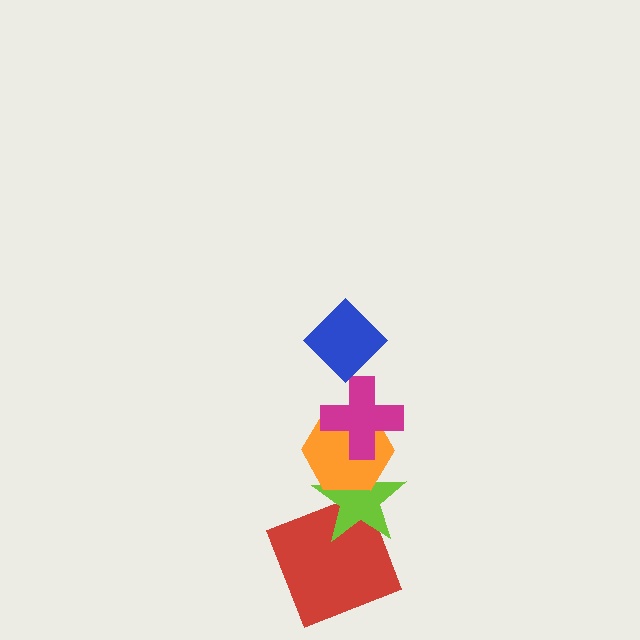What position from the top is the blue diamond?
The blue diamond is 1st from the top.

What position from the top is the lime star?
The lime star is 4th from the top.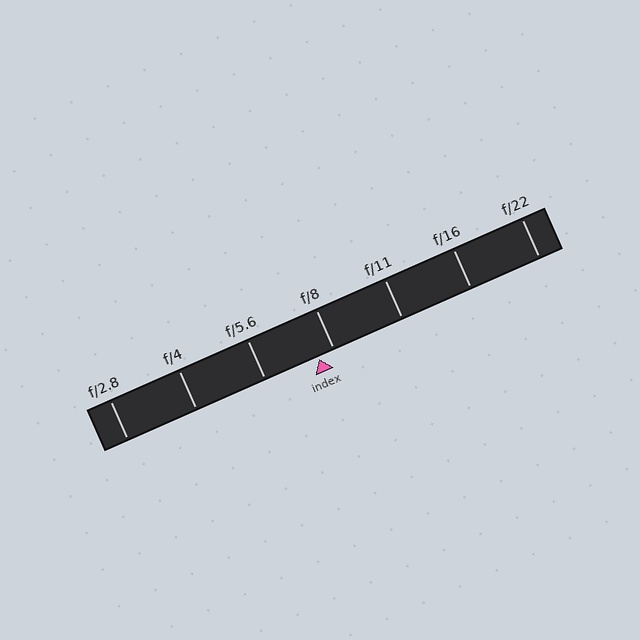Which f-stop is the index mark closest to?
The index mark is closest to f/8.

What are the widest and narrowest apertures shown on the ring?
The widest aperture shown is f/2.8 and the narrowest is f/22.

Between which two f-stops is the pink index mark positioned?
The index mark is between f/5.6 and f/8.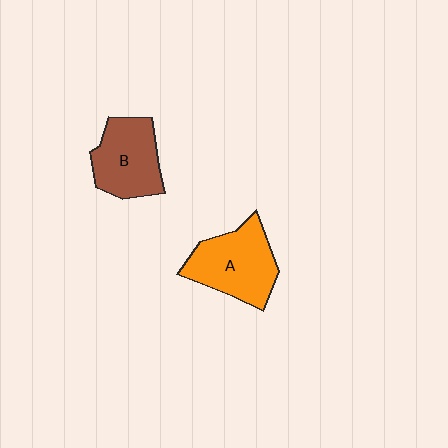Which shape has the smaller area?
Shape B (brown).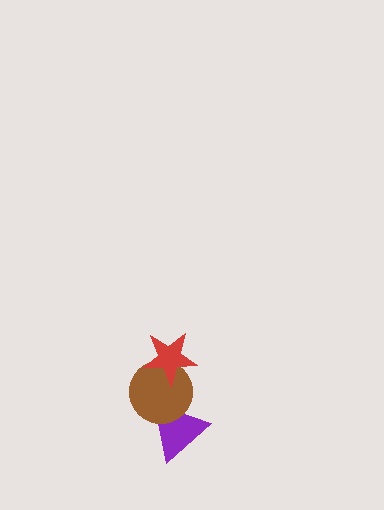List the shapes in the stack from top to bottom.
From top to bottom: the red star, the brown circle, the purple triangle.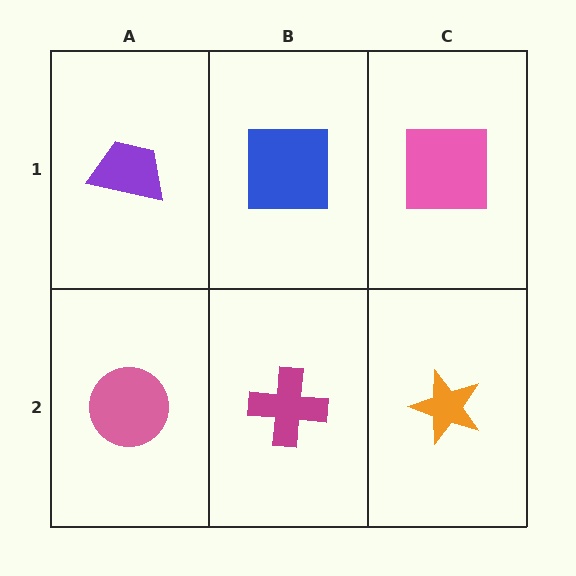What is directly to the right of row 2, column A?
A magenta cross.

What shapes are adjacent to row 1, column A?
A pink circle (row 2, column A), a blue square (row 1, column B).